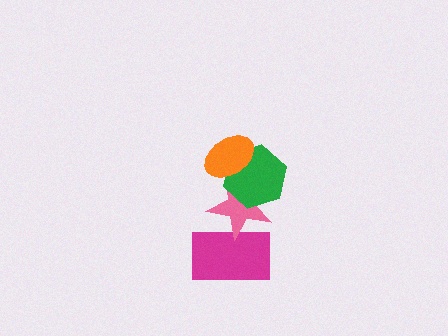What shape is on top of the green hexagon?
The orange ellipse is on top of the green hexagon.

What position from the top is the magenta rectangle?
The magenta rectangle is 4th from the top.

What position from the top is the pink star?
The pink star is 3rd from the top.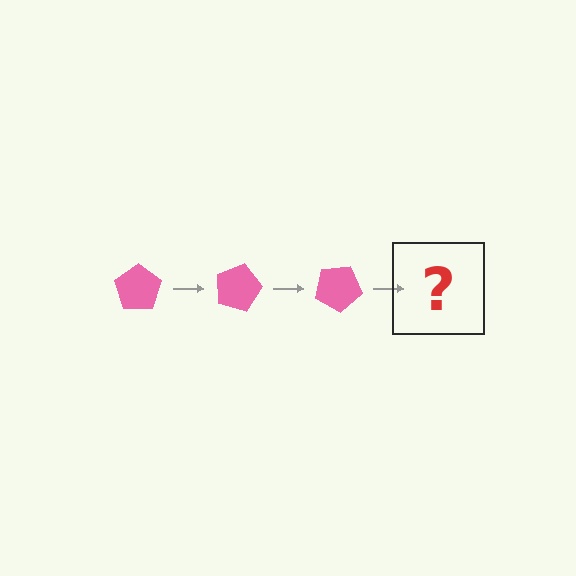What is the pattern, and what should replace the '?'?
The pattern is that the pentagon rotates 15 degrees each step. The '?' should be a pink pentagon rotated 45 degrees.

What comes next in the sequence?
The next element should be a pink pentagon rotated 45 degrees.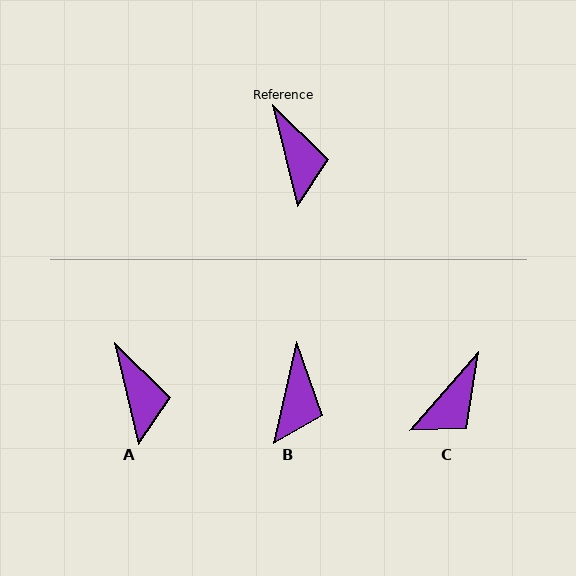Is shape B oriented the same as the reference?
No, it is off by about 26 degrees.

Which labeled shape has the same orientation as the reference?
A.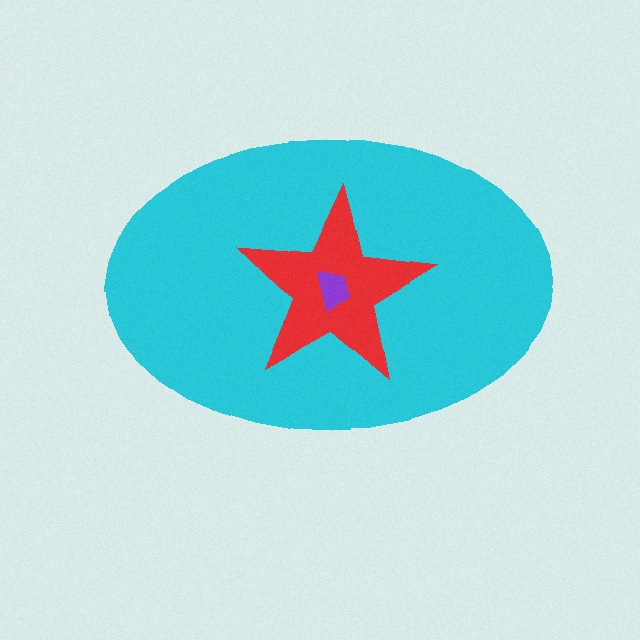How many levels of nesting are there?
3.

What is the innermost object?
The purple trapezoid.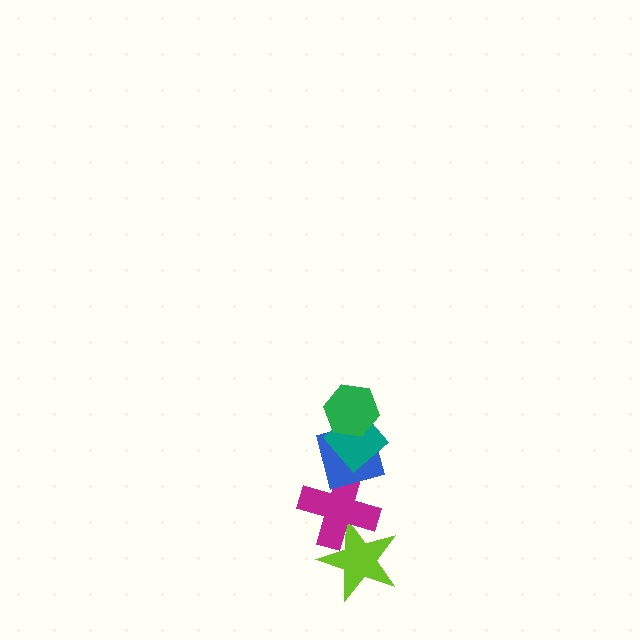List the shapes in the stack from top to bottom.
From top to bottom: the green hexagon, the teal diamond, the blue diamond, the magenta cross, the lime star.